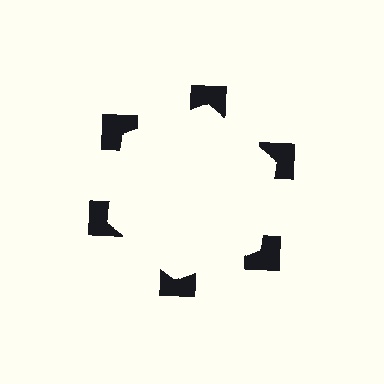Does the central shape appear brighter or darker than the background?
It typically appears slightly brighter than the background, even though no actual brightness change is drawn.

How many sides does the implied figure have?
6 sides.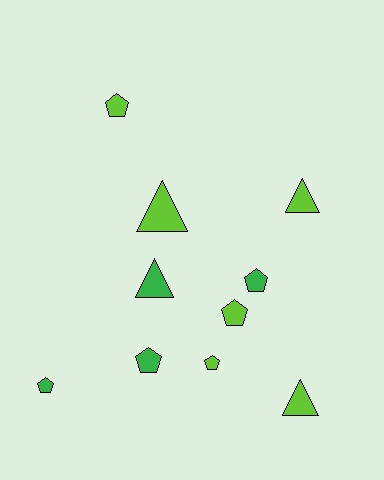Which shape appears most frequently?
Pentagon, with 6 objects.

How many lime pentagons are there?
There are 3 lime pentagons.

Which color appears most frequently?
Lime, with 6 objects.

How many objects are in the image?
There are 10 objects.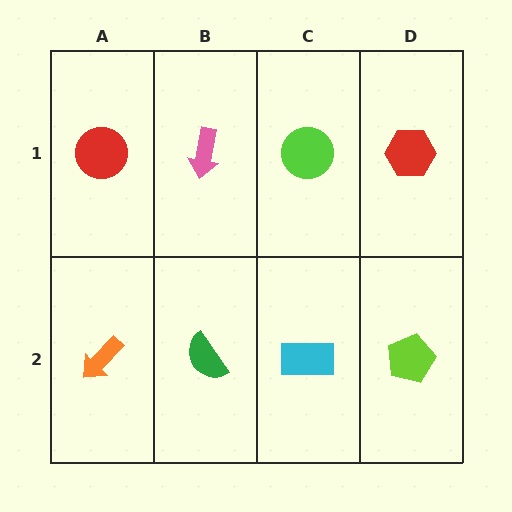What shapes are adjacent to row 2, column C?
A lime circle (row 1, column C), a green semicircle (row 2, column B), a lime pentagon (row 2, column D).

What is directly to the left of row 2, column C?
A green semicircle.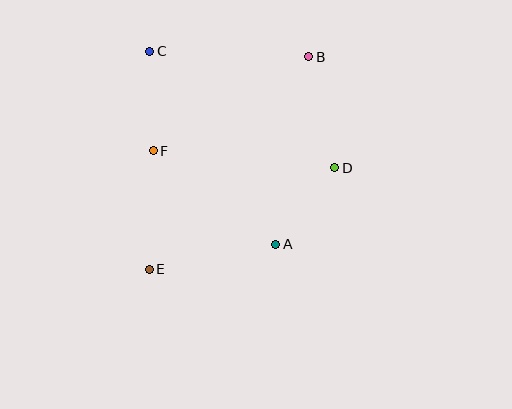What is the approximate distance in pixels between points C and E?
The distance between C and E is approximately 218 pixels.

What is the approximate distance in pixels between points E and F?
The distance between E and F is approximately 119 pixels.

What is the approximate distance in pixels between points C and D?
The distance between C and D is approximately 218 pixels.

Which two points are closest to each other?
Points A and D are closest to each other.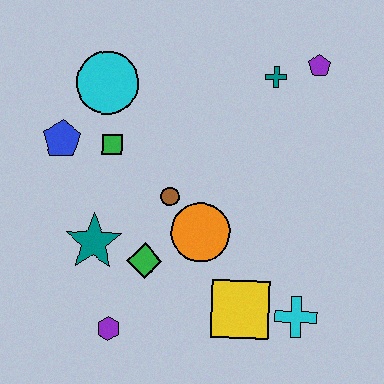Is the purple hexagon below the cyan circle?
Yes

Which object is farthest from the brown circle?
The purple pentagon is farthest from the brown circle.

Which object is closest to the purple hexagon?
The green diamond is closest to the purple hexagon.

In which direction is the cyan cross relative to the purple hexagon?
The cyan cross is to the right of the purple hexagon.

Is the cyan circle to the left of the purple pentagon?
Yes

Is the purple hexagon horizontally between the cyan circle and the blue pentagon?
No